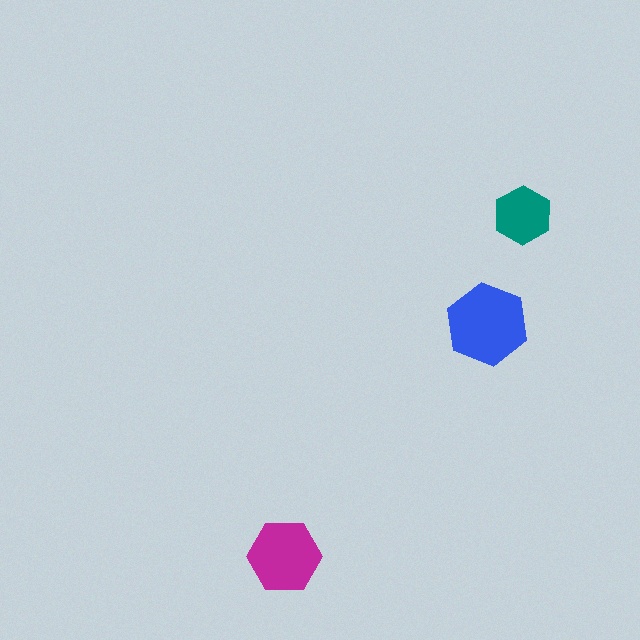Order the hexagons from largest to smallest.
the blue one, the magenta one, the teal one.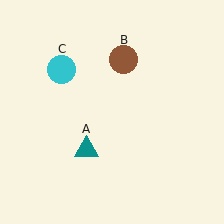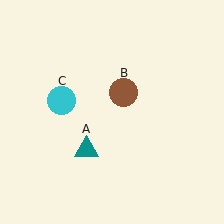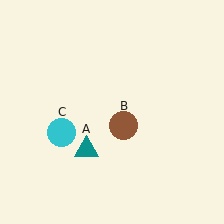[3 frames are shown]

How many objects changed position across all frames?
2 objects changed position: brown circle (object B), cyan circle (object C).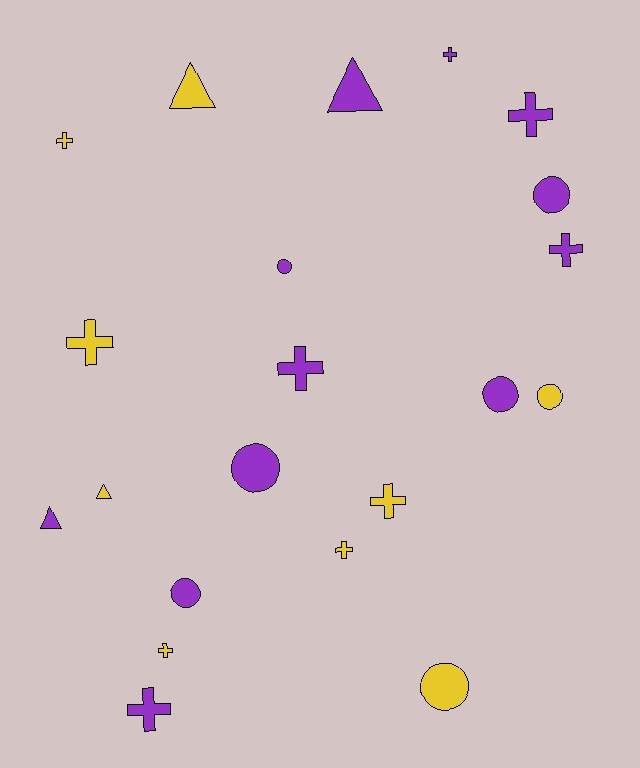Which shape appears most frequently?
Cross, with 10 objects.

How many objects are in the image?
There are 21 objects.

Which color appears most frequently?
Purple, with 12 objects.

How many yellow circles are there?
There are 2 yellow circles.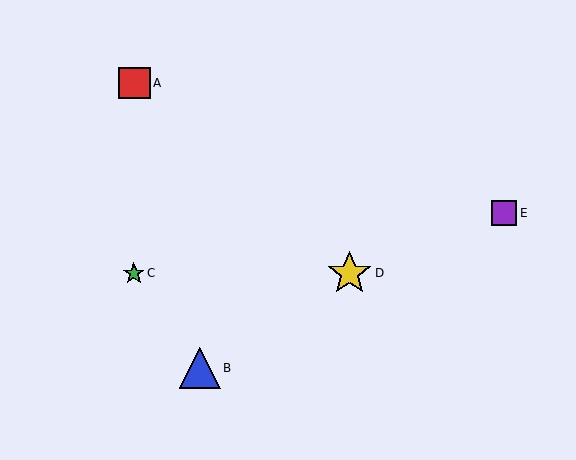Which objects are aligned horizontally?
Objects C, D are aligned horizontally.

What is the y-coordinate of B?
Object B is at y≈368.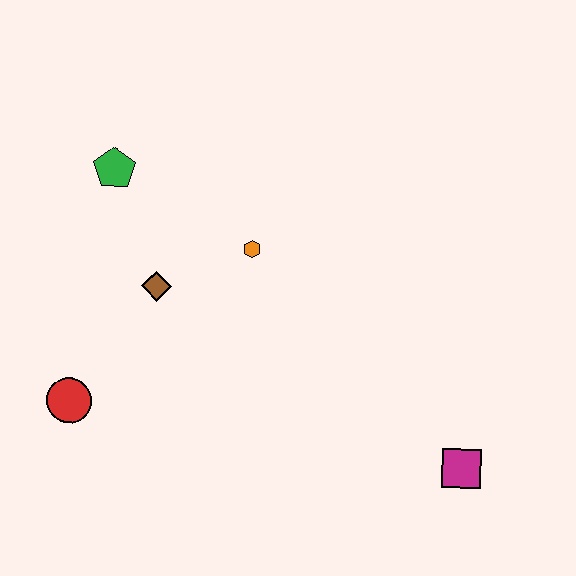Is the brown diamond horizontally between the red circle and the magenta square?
Yes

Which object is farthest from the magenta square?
The green pentagon is farthest from the magenta square.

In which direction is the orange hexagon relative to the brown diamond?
The orange hexagon is to the right of the brown diamond.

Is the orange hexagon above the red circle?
Yes